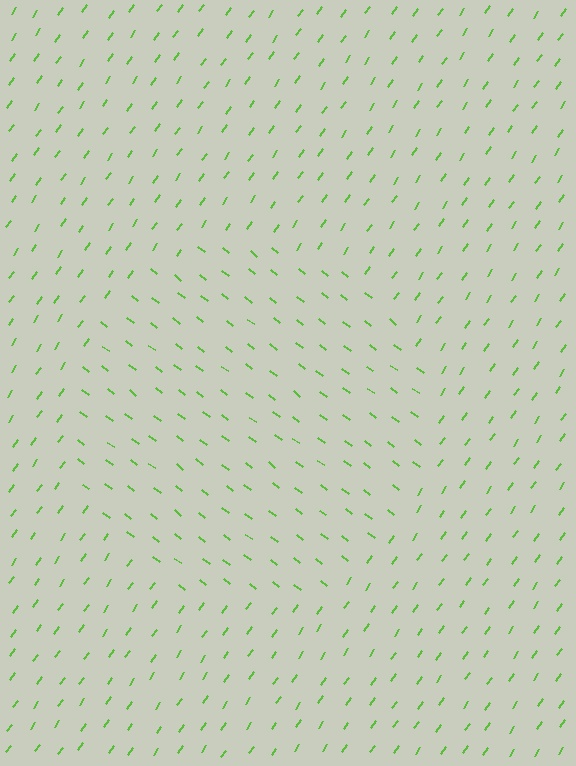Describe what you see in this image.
The image is filled with small lime line segments. A circle region in the image has lines oriented differently from the surrounding lines, creating a visible texture boundary.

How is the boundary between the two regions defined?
The boundary is defined purely by a change in line orientation (approximately 87 degrees difference). All lines are the same color and thickness.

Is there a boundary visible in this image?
Yes, there is a texture boundary formed by a change in line orientation.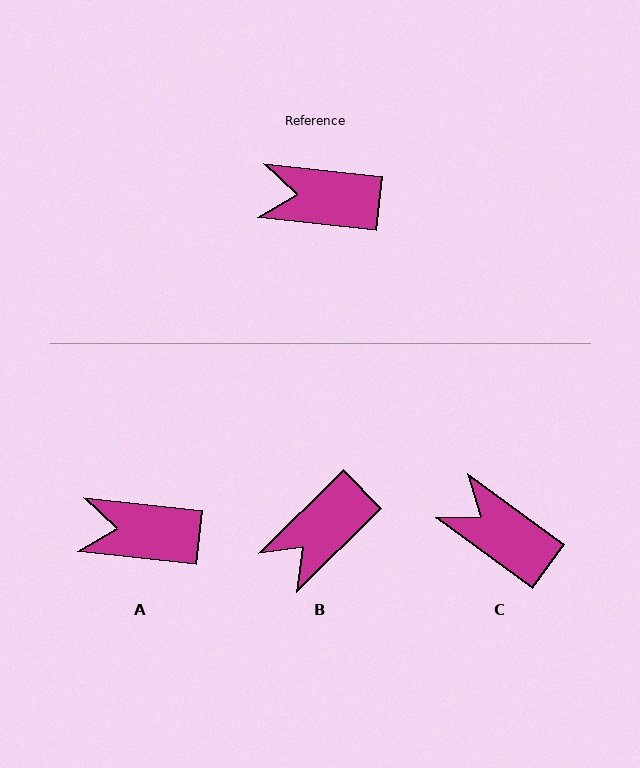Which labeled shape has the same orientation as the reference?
A.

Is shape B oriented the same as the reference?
No, it is off by about 51 degrees.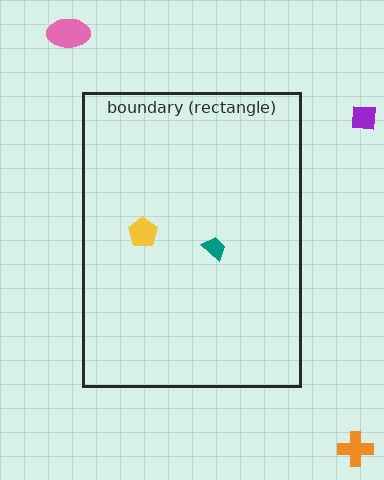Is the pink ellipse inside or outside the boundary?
Outside.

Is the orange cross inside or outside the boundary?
Outside.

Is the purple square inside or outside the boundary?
Outside.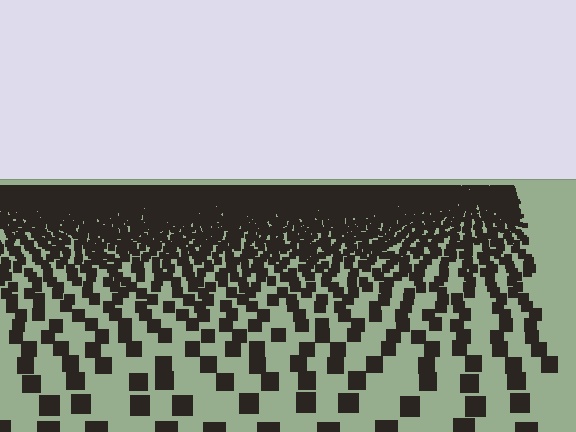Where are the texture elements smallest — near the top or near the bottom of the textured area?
Near the top.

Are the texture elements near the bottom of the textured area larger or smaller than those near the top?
Larger. Near the bottom, elements are closer to the viewer and appear at a bigger on-screen size.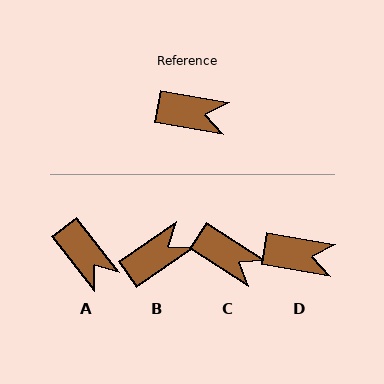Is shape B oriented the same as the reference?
No, it is off by about 45 degrees.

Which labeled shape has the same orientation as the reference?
D.